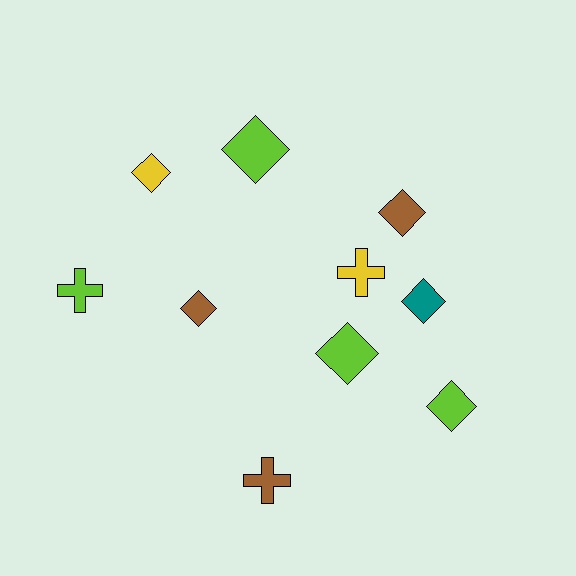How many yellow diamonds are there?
There is 1 yellow diamond.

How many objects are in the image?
There are 10 objects.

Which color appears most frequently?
Lime, with 4 objects.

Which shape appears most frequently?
Diamond, with 7 objects.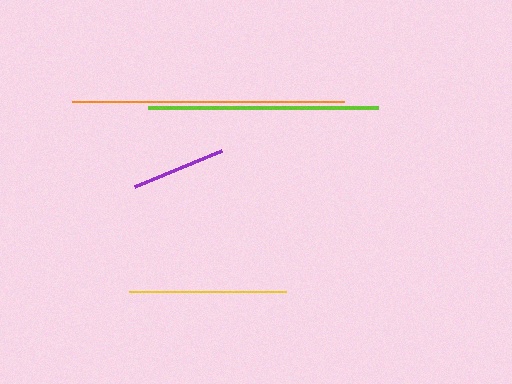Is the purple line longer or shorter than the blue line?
The purple line is longer than the blue line.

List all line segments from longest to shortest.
From longest to shortest: orange, lime, yellow, purple, blue.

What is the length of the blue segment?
The blue segment is approximately 80 pixels long.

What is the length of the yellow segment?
The yellow segment is approximately 157 pixels long.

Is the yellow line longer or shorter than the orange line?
The orange line is longer than the yellow line.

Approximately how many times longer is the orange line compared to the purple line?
The orange line is approximately 2.9 times the length of the purple line.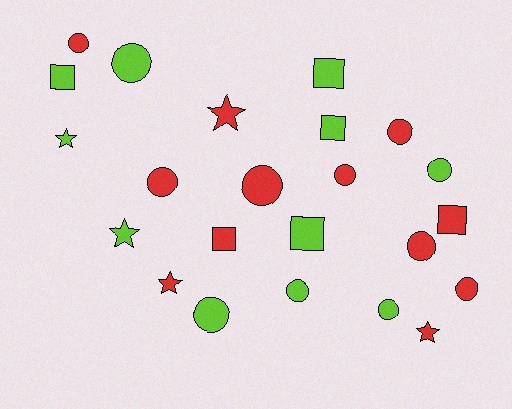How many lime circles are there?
There are 5 lime circles.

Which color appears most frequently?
Red, with 12 objects.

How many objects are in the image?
There are 23 objects.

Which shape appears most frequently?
Circle, with 12 objects.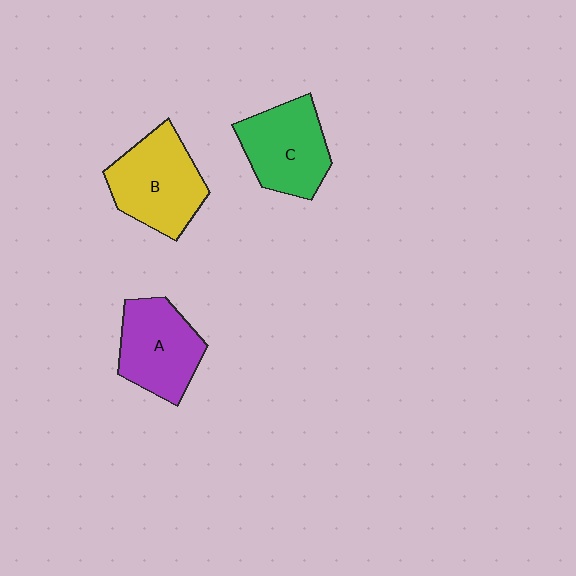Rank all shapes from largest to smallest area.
From largest to smallest: B (yellow), C (green), A (purple).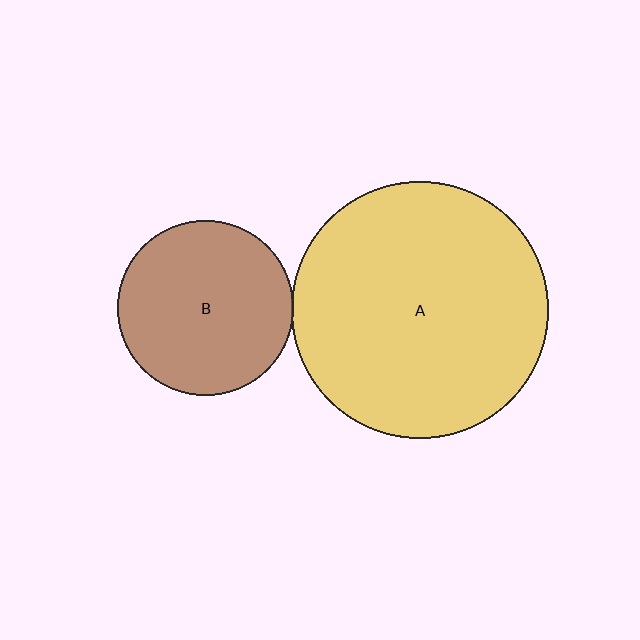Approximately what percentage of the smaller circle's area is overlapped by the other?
Approximately 5%.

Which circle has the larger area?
Circle A (yellow).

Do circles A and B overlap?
Yes.